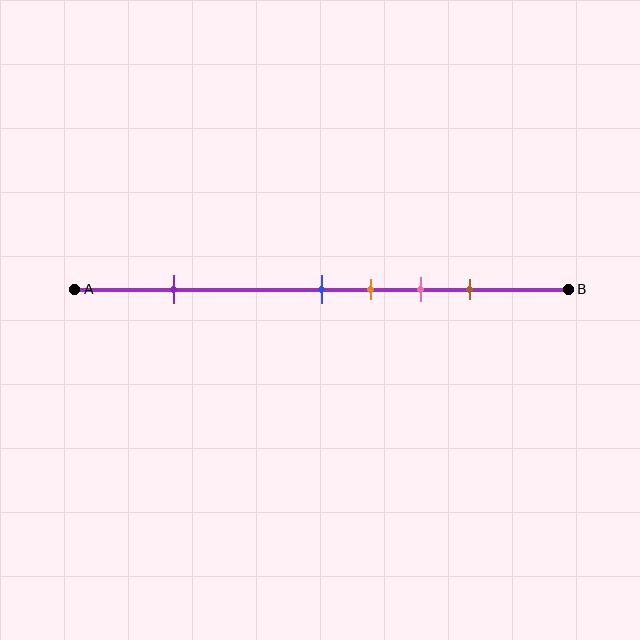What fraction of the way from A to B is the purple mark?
The purple mark is approximately 20% (0.2) of the way from A to B.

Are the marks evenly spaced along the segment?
No, the marks are not evenly spaced.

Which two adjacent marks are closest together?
The blue and orange marks are the closest adjacent pair.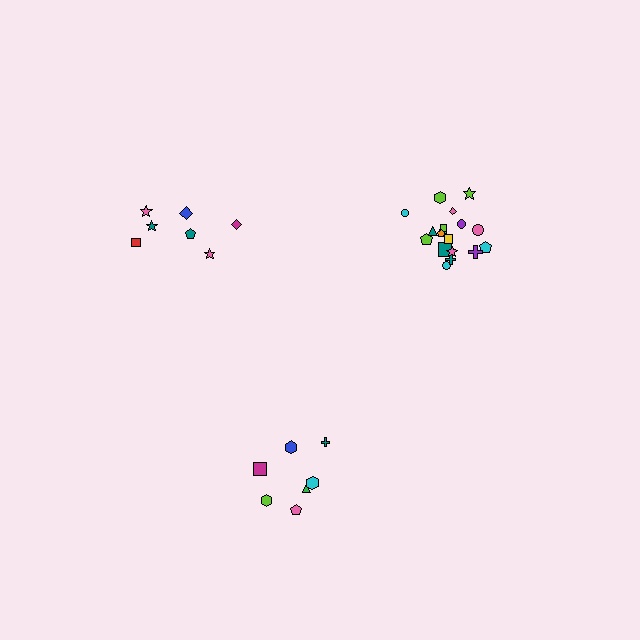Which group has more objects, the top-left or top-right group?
The top-right group.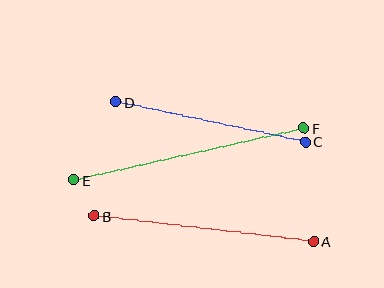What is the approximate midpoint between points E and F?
The midpoint is at approximately (189, 154) pixels.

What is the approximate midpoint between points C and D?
The midpoint is at approximately (211, 122) pixels.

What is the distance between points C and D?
The distance is approximately 194 pixels.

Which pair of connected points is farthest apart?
Points E and F are farthest apart.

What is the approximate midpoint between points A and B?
The midpoint is at approximately (204, 229) pixels.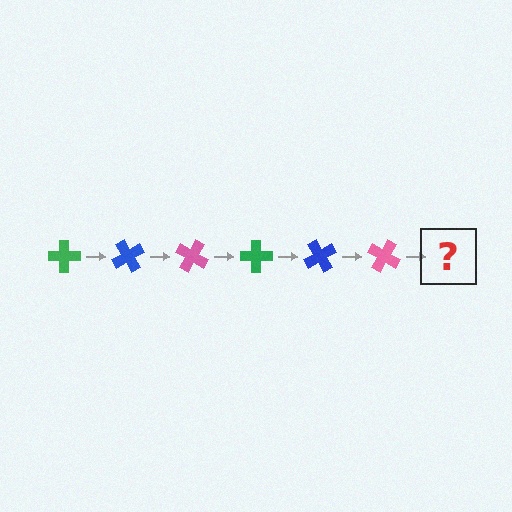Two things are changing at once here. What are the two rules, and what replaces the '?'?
The two rules are that it rotates 60 degrees each step and the color cycles through green, blue, and pink. The '?' should be a green cross, rotated 360 degrees from the start.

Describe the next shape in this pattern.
It should be a green cross, rotated 360 degrees from the start.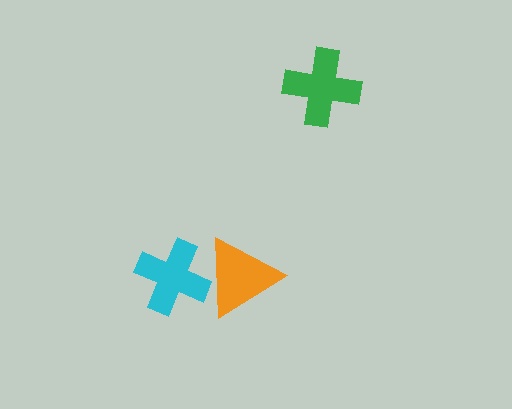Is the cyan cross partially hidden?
No, no other shape covers it.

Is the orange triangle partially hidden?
Yes, it is partially covered by another shape.